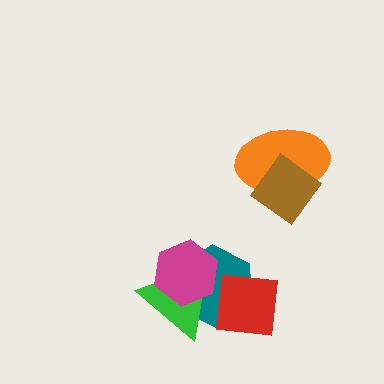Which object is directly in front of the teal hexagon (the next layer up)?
The red square is directly in front of the teal hexagon.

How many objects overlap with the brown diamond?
1 object overlaps with the brown diamond.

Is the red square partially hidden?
Yes, it is partially covered by another shape.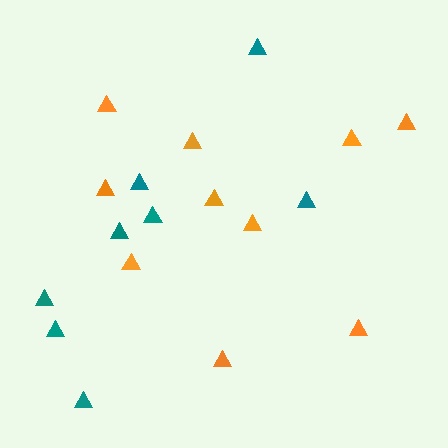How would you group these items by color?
There are 2 groups: one group of teal triangles (8) and one group of orange triangles (10).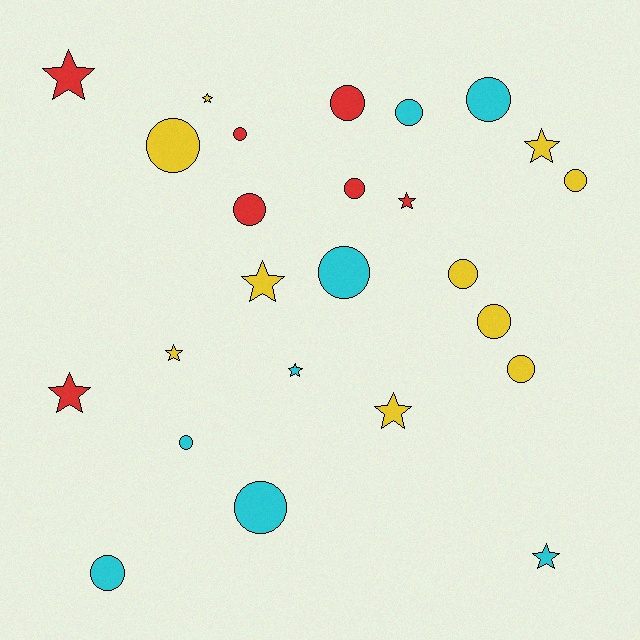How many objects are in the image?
There are 25 objects.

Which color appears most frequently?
Yellow, with 10 objects.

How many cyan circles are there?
There are 6 cyan circles.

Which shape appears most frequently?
Circle, with 15 objects.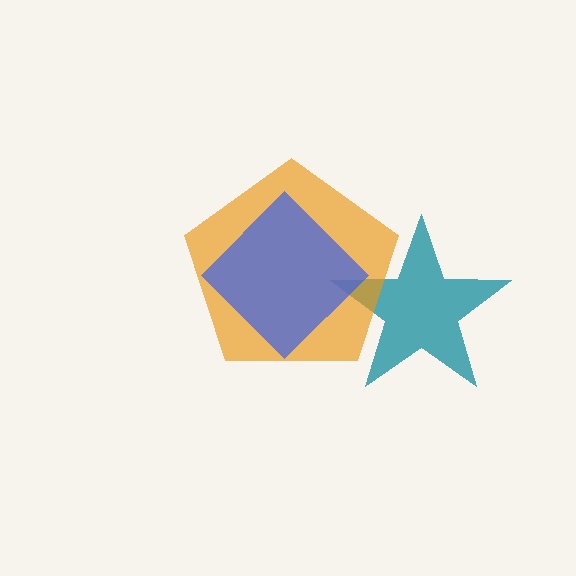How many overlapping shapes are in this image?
There are 3 overlapping shapes in the image.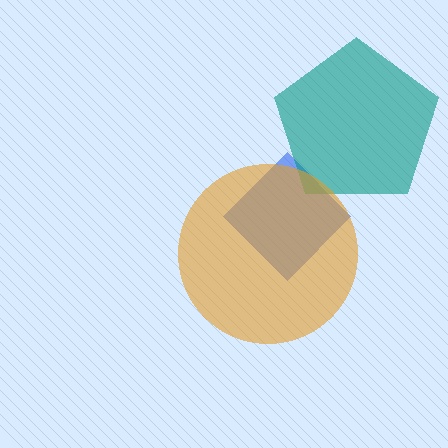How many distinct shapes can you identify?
There are 3 distinct shapes: a blue diamond, a teal pentagon, an orange circle.